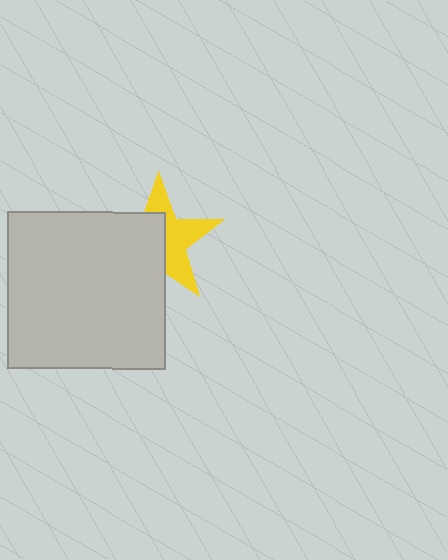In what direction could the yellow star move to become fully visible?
The yellow star could move toward the upper-right. That would shift it out from behind the light gray square entirely.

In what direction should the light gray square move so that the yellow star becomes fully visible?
The light gray square should move toward the lower-left. That is the shortest direction to clear the overlap and leave the yellow star fully visible.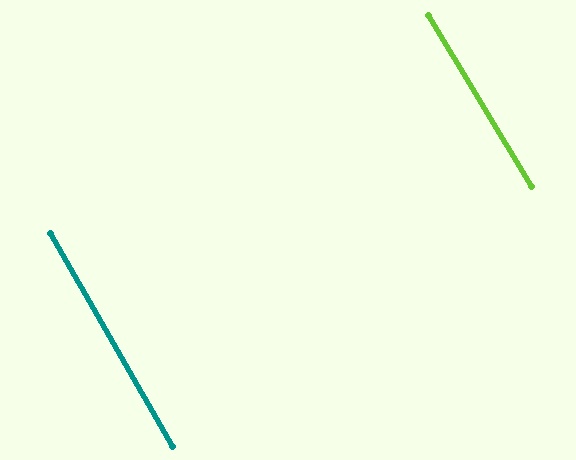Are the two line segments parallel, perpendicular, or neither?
Parallel — their directions differ by only 1.0°.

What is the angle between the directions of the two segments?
Approximately 1 degree.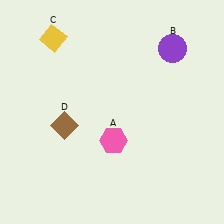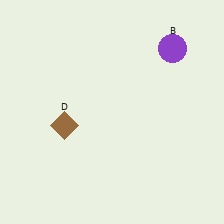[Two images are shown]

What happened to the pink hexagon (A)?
The pink hexagon (A) was removed in Image 2. It was in the bottom-right area of Image 1.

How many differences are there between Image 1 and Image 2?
There are 2 differences between the two images.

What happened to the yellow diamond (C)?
The yellow diamond (C) was removed in Image 2. It was in the top-left area of Image 1.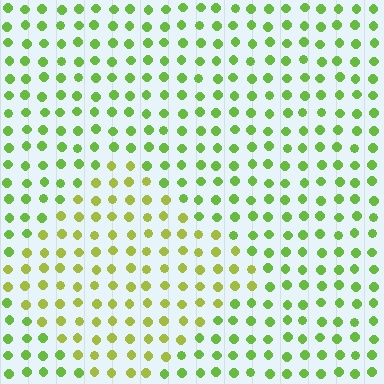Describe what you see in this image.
The image is filled with small lime elements in a uniform arrangement. A diamond-shaped region is visible where the elements are tinted to a slightly different hue, forming a subtle color boundary.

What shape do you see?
I see a diamond.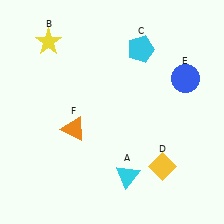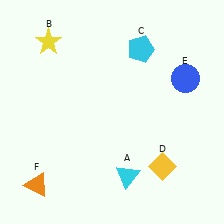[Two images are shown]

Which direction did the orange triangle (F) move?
The orange triangle (F) moved down.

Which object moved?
The orange triangle (F) moved down.